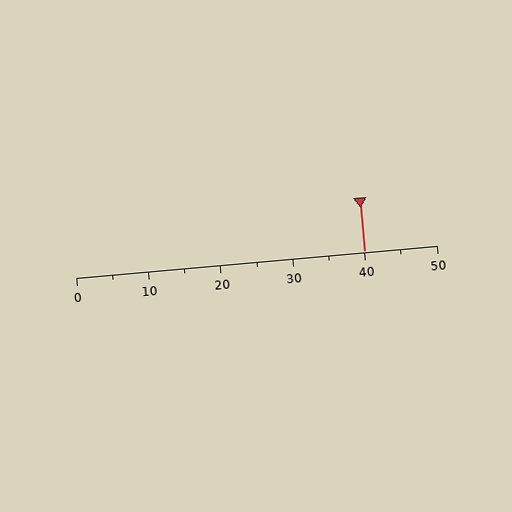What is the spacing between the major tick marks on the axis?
The major ticks are spaced 10 apart.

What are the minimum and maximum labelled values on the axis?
The axis runs from 0 to 50.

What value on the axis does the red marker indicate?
The marker indicates approximately 40.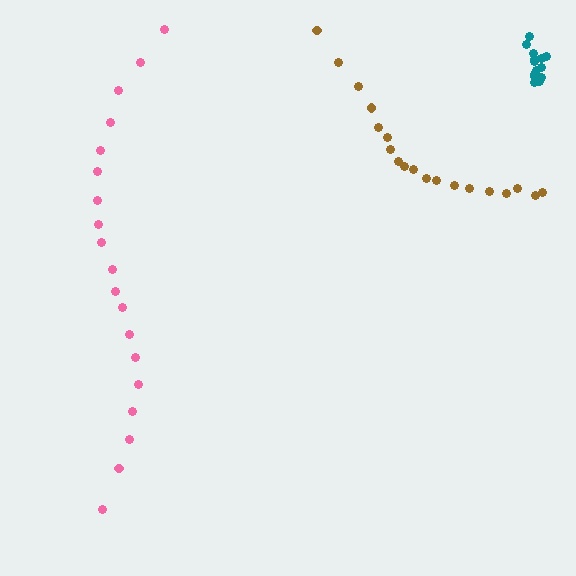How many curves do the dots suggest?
There are 3 distinct paths.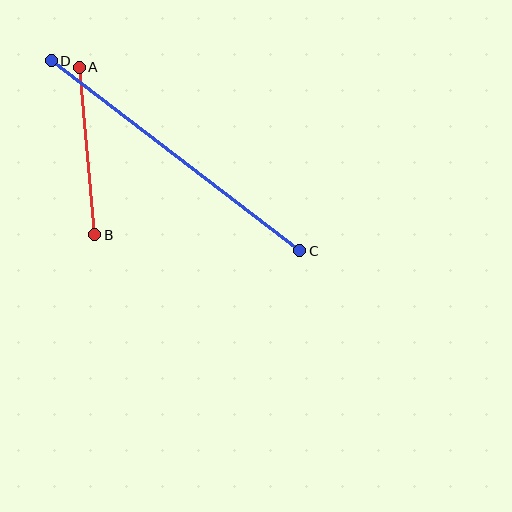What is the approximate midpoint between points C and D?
The midpoint is at approximately (176, 156) pixels.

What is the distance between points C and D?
The distance is approximately 313 pixels.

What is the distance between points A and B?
The distance is approximately 168 pixels.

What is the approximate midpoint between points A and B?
The midpoint is at approximately (87, 151) pixels.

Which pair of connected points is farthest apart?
Points C and D are farthest apart.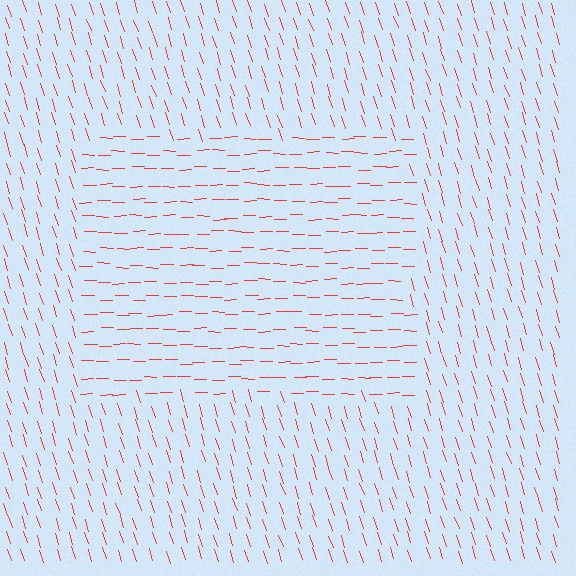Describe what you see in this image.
The image is filled with small red line segments. A rectangle region in the image has lines oriented differently from the surrounding lines, creating a visible texture boundary.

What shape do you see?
I see a rectangle.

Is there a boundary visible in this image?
Yes, there is a texture boundary formed by a change in line orientation.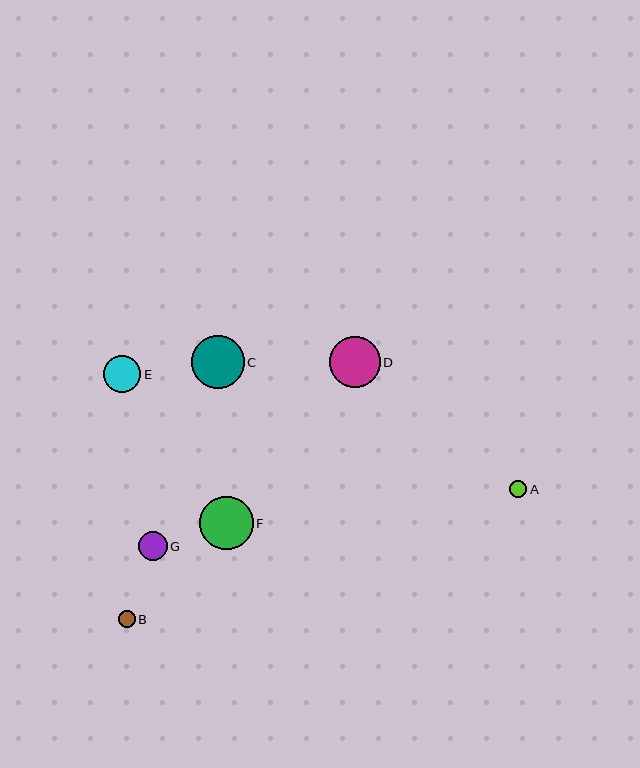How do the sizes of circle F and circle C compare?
Circle F and circle C are approximately the same size.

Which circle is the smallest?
Circle B is the smallest with a size of approximately 17 pixels.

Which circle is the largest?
Circle F is the largest with a size of approximately 53 pixels.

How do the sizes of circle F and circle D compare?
Circle F and circle D are approximately the same size.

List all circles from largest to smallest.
From largest to smallest: F, C, D, E, G, A, B.